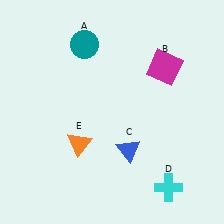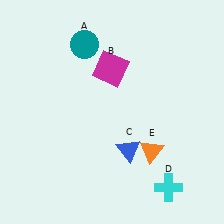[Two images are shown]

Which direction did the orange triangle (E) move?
The orange triangle (E) moved right.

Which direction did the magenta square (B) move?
The magenta square (B) moved left.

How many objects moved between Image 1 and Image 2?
2 objects moved between the two images.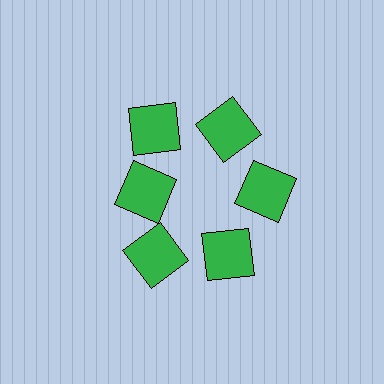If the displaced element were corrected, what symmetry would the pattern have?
It would have 6-fold rotational symmetry — the pattern would map onto itself every 60 degrees.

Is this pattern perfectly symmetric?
No. The 6 green squares are arranged in a ring, but one element near the 9 o'clock position is pulled inward toward the center, breaking the 6-fold rotational symmetry.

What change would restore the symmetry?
The symmetry would be restored by moving it outward, back onto the ring so that all 6 squares sit at equal angles and equal distance from the center.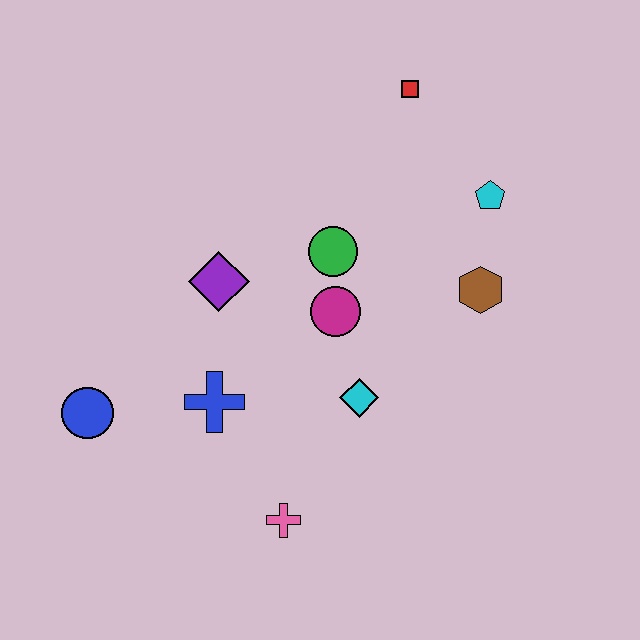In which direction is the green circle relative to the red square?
The green circle is below the red square.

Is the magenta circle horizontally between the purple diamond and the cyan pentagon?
Yes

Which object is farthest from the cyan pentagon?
The blue circle is farthest from the cyan pentagon.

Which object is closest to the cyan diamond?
The magenta circle is closest to the cyan diamond.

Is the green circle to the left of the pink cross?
No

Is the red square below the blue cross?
No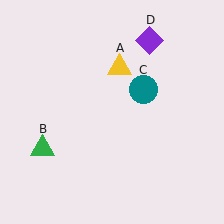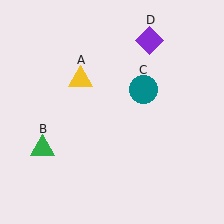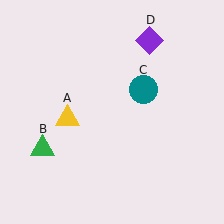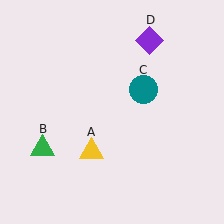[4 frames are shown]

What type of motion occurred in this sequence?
The yellow triangle (object A) rotated counterclockwise around the center of the scene.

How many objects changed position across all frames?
1 object changed position: yellow triangle (object A).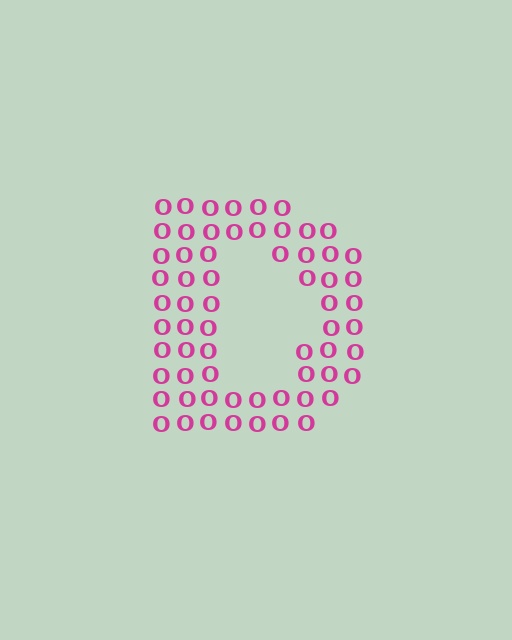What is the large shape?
The large shape is the letter D.